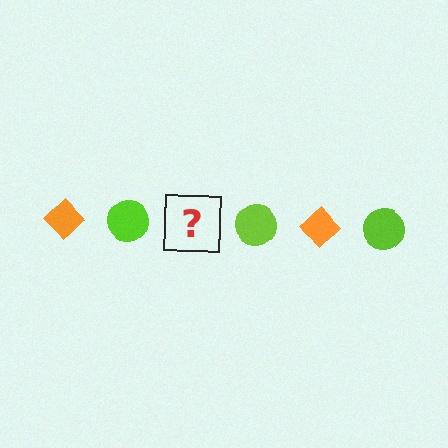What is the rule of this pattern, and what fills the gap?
The rule is that the pattern alternates between orange diamond and lime circle. The gap should be filled with an orange diamond.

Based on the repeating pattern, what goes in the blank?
The blank should be an orange diamond.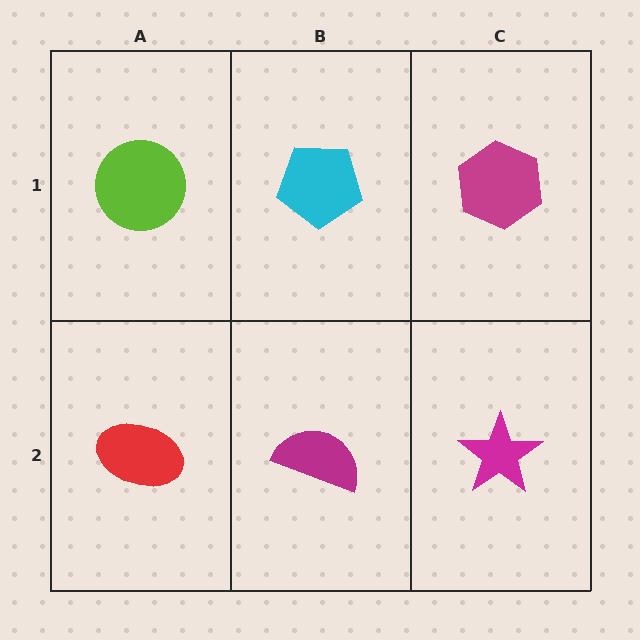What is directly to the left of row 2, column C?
A magenta semicircle.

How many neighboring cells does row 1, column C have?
2.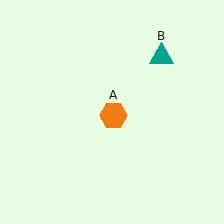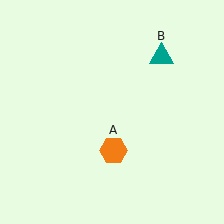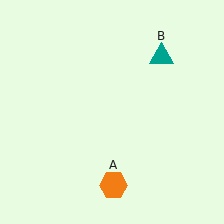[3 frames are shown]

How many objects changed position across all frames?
1 object changed position: orange hexagon (object A).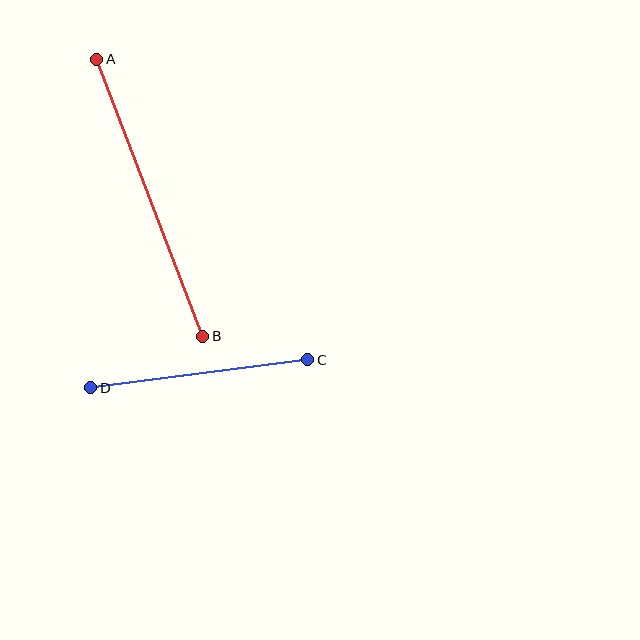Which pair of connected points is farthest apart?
Points A and B are farthest apart.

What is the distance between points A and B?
The distance is approximately 297 pixels.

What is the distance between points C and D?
The distance is approximately 219 pixels.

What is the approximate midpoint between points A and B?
The midpoint is at approximately (150, 198) pixels.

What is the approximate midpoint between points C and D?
The midpoint is at approximately (199, 374) pixels.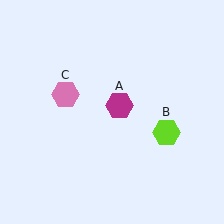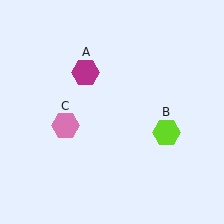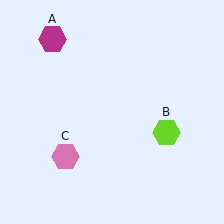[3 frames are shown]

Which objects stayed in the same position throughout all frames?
Lime hexagon (object B) remained stationary.